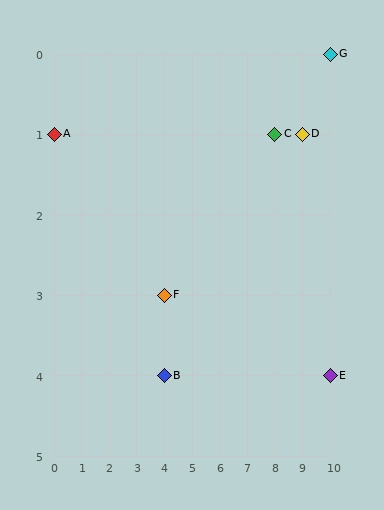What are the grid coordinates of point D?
Point D is at grid coordinates (9, 1).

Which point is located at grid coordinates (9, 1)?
Point D is at (9, 1).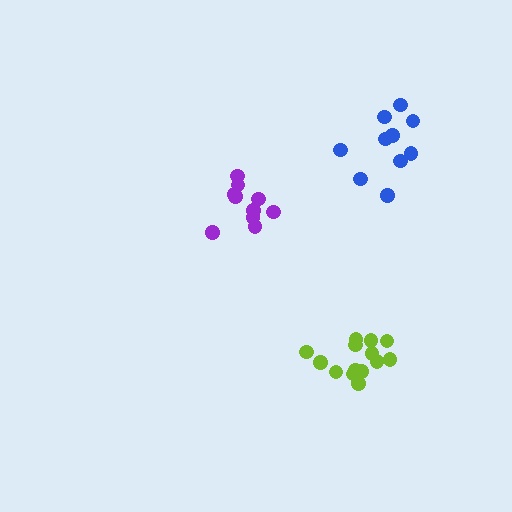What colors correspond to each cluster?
The clusters are colored: purple, blue, lime.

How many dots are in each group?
Group 1: 10 dots, Group 2: 10 dots, Group 3: 14 dots (34 total).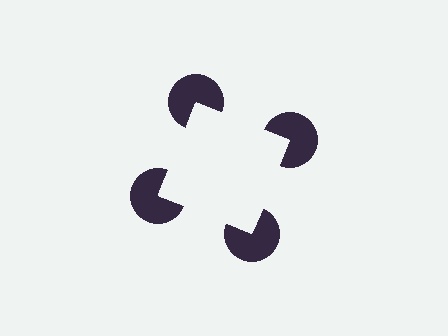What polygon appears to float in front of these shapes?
An illusory square — its edges are inferred from the aligned wedge cuts in the pac-man discs, not physically drawn.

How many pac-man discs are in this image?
There are 4 — one at each vertex of the illusory square.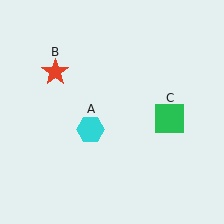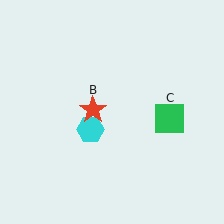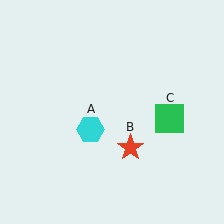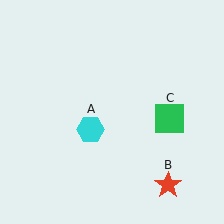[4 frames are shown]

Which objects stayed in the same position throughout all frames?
Cyan hexagon (object A) and green square (object C) remained stationary.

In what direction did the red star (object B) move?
The red star (object B) moved down and to the right.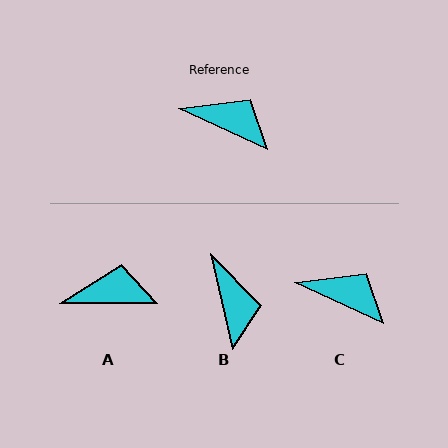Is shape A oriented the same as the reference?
No, it is off by about 24 degrees.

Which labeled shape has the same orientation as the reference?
C.